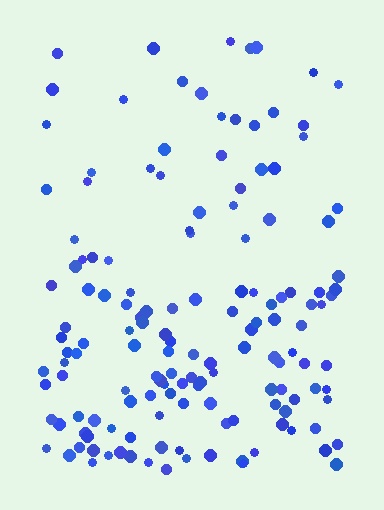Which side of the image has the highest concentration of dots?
The bottom.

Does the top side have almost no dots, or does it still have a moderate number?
Still a moderate number, just noticeably fewer than the bottom.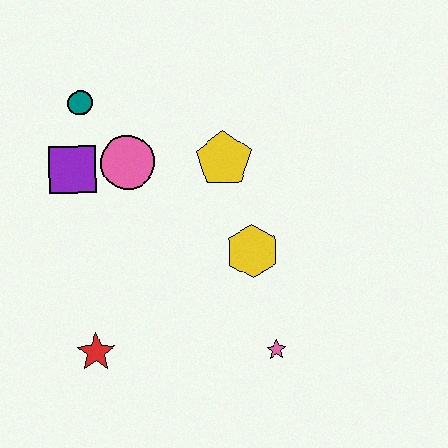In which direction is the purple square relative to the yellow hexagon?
The purple square is to the left of the yellow hexagon.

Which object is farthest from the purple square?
The pink star is farthest from the purple square.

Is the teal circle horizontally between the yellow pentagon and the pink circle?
No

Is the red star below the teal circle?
Yes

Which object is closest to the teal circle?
The purple square is closest to the teal circle.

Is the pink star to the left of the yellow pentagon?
No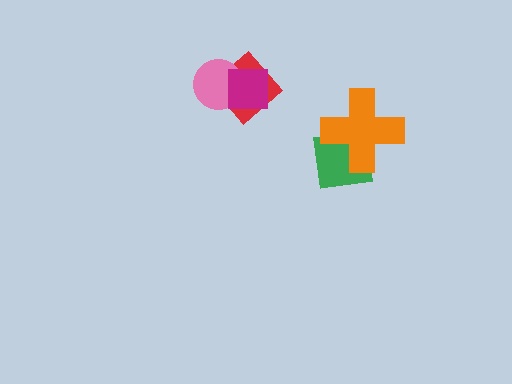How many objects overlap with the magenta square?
2 objects overlap with the magenta square.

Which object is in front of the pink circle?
The magenta square is in front of the pink circle.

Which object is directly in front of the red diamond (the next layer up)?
The pink circle is directly in front of the red diamond.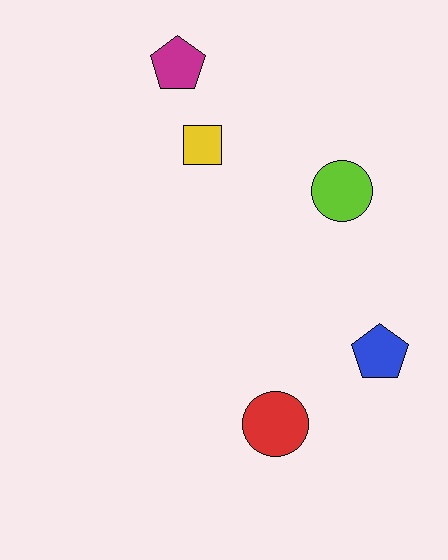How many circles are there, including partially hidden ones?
There are 2 circles.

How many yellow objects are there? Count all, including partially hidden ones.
There is 1 yellow object.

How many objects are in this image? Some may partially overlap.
There are 5 objects.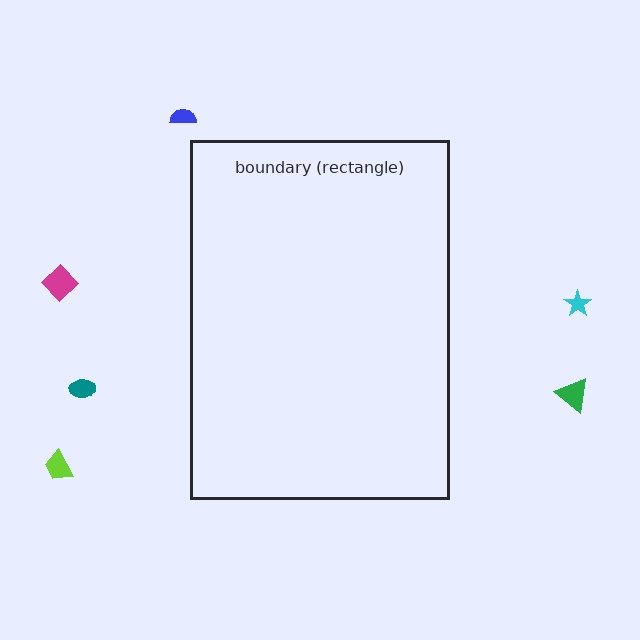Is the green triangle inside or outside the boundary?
Outside.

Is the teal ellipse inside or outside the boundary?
Outside.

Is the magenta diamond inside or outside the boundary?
Outside.